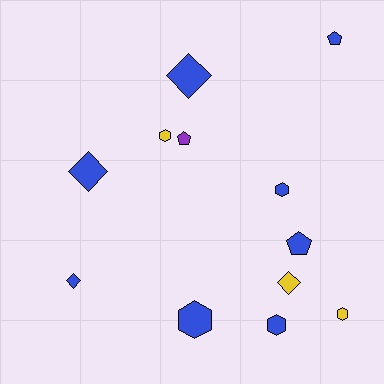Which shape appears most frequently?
Hexagon, with 5 objects.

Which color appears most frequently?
Blue, with 8 objects.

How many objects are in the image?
There are 12 objects.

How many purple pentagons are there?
There is 1 purple pentagon.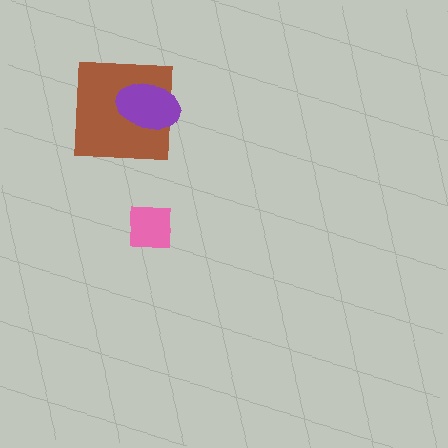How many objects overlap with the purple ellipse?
1 object overlaps with the purple ellipse.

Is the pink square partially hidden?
No, no other shape covers it.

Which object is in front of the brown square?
The purple ellipse is in front of the brown square.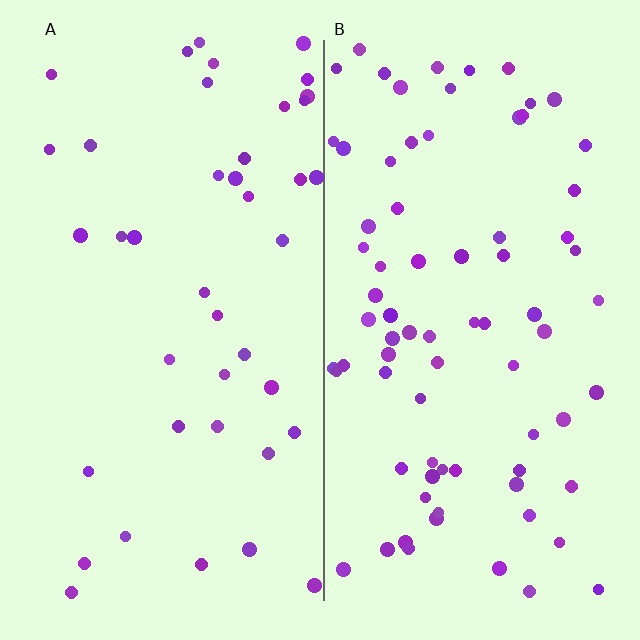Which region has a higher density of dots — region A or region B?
B (the right).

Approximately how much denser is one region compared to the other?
Approximately 1.9× — region B over region A.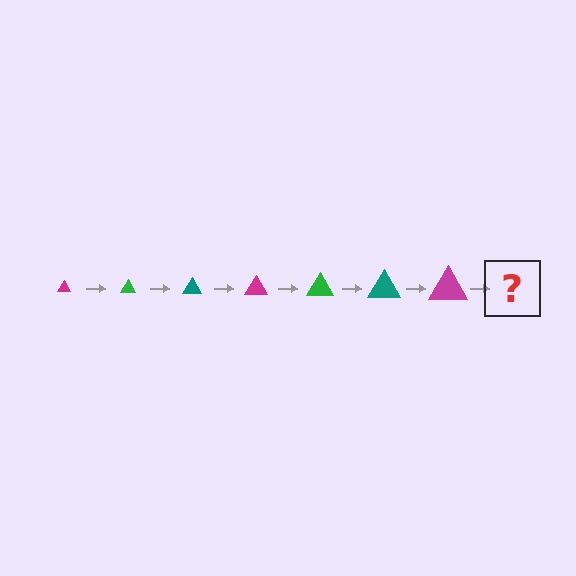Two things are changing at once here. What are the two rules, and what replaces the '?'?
The two rules are that the triangle grows larger each step and the color cycles through magenta, green, and teal. The '?' should be a green triangle, larger than the previous one.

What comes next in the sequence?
The next element should be a green triangle, larger than the previous one.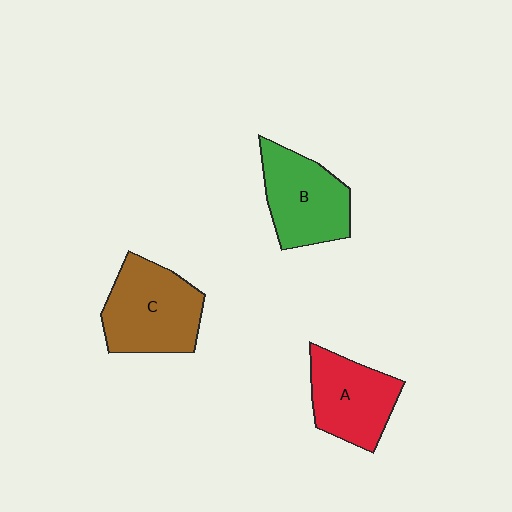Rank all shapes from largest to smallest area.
From largest to smallest: C (brown), B (green), A (red).